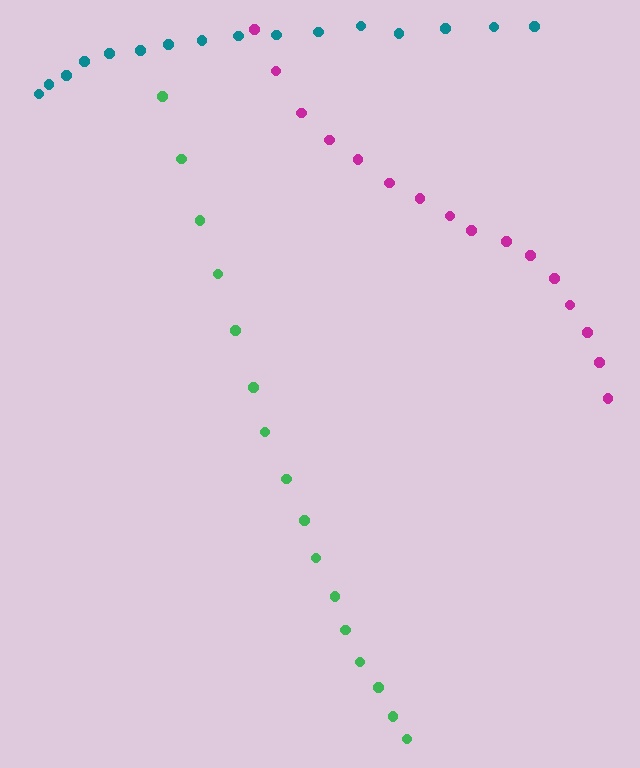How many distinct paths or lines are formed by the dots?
There are 3 distinct paths.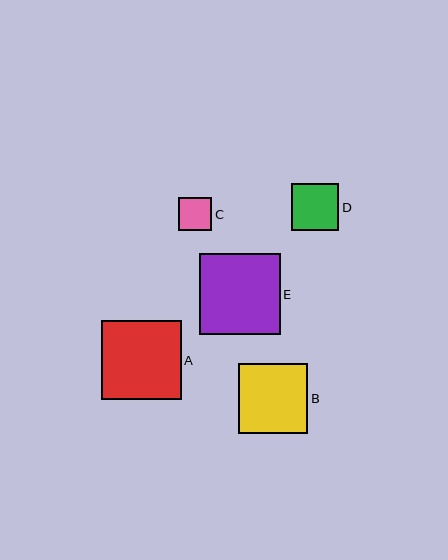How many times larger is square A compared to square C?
Square A is approximately 2.4 times the size of square C.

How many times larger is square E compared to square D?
Square E is approximately 1.7 times the size of square D.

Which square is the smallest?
Square C is the smallest with a size of approximately 33 pixels.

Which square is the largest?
Square E is the largest with a size of approximately 81 pixels.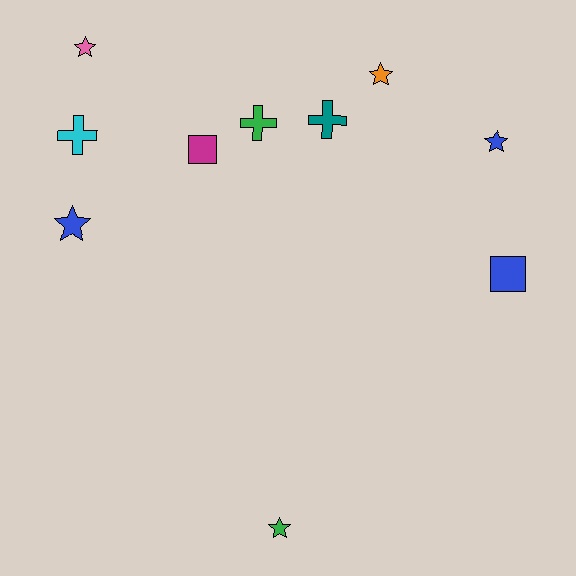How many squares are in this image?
There are 2 squares.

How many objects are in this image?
There are 10 objects.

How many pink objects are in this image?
There is 1 pink object.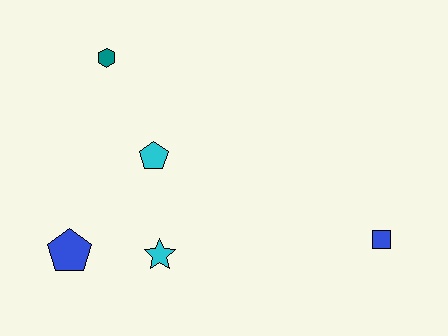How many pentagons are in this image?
There are 2 pentagons.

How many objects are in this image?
There are 5 objects.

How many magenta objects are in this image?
There are no magenta objects.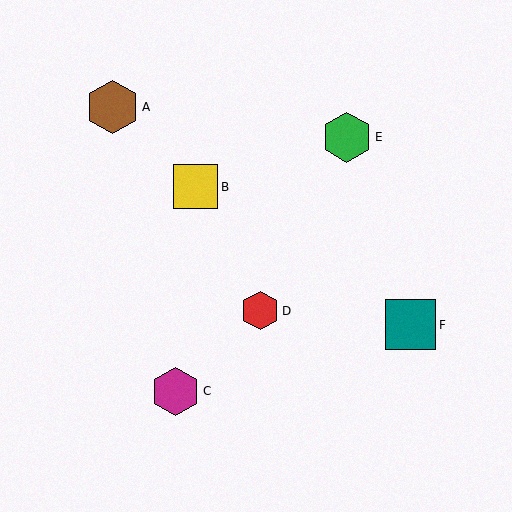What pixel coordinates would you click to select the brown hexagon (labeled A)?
Click at (112, 107) to select the brown hexagon A.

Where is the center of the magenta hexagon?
The center of the magenta hexagon is at (176, 391).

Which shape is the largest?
The brown hexagon (labeled A) is the largest.